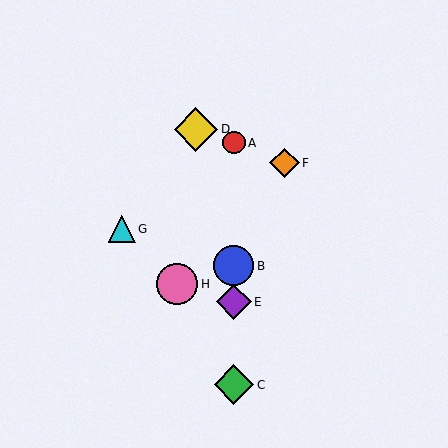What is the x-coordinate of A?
Object A is at x≈234.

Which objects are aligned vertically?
Objects A, B, C, E are aligned vertically.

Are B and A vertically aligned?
Yes, both are at x≈234.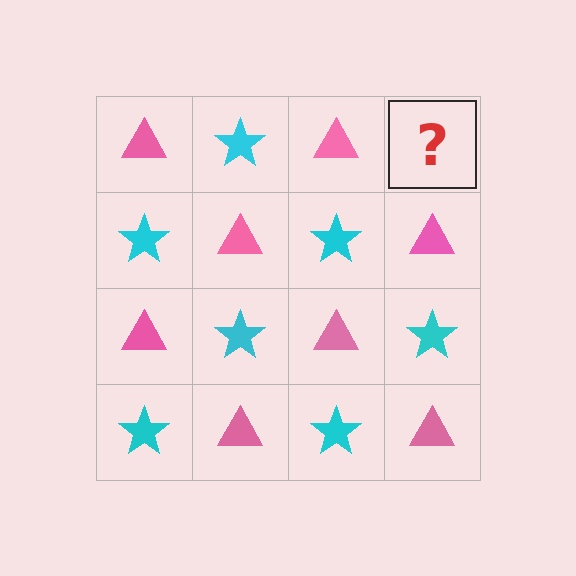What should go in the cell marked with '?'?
The missing cell should contain a cyan star.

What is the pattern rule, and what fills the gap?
The rule is that it alternates pink triangle and cyan star in a checkerboard pattern. The gap should be filled with a cyan star.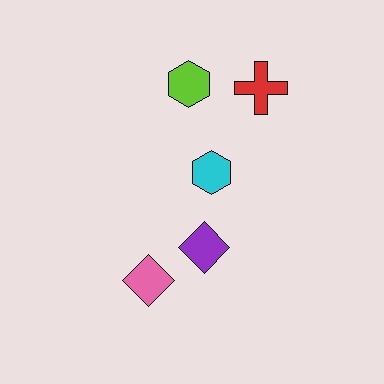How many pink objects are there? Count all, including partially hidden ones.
There is 1 pink object.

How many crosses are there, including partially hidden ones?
There is 1 cross.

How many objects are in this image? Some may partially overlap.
There are 5 objects.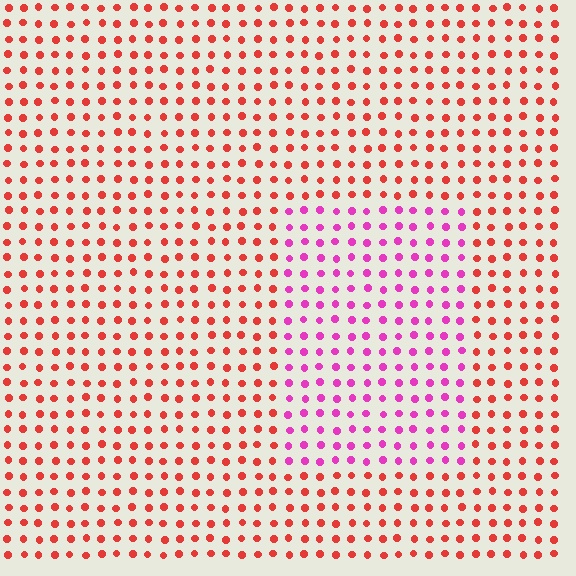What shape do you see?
I see a rectangle.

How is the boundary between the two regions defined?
The boundary is defined purely by a slight shift in hue (about 48 degrees). Spacing, size, and orientation are identical on both sides.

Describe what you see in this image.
The image is filled with small red elements in a uniform arrangement. A rectangle-shaped region is visible where the elements are tinted to a slightly different hue, forming a subtle color boundary.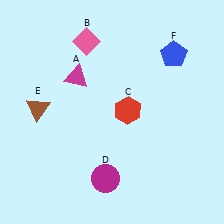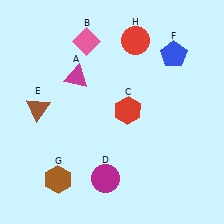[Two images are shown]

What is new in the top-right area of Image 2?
A red circle (H) was added in the top-right area of Image 2.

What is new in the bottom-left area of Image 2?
A brown hexagon (G) was added in the bottom-left area of Image 2.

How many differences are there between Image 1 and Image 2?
There are 2 differences between the two images.